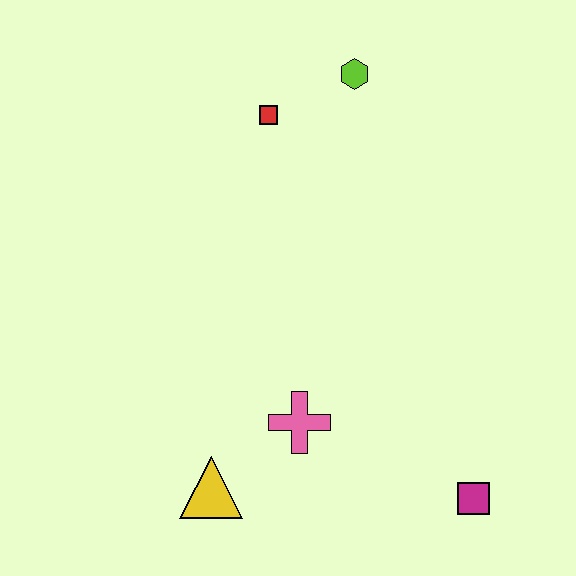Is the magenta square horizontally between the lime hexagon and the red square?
No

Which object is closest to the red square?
The lime hexagon is closest to the red square.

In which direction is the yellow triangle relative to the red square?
The yellow triangle is below the red square.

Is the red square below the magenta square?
No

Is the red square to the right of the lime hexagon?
No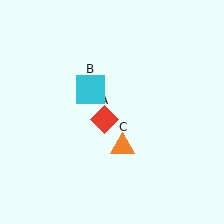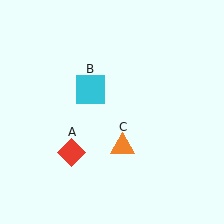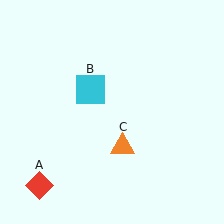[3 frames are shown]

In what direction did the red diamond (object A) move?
The red diamond (object A) moved down and to the left.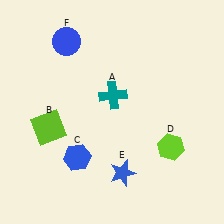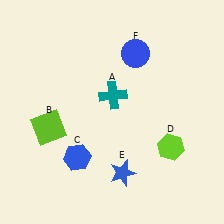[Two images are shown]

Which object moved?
The blue circle (F) moved right.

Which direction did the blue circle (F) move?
The blue circle (F) moved right.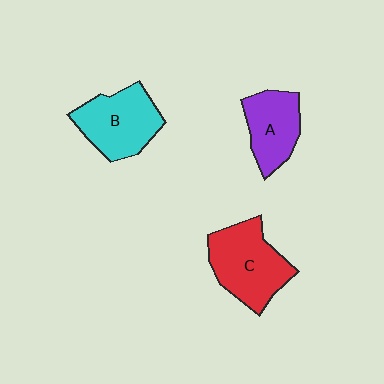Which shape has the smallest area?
Shape A (purple).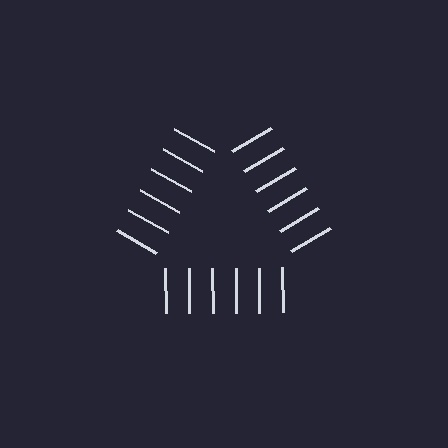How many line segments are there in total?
18 — 6 along each of the 3 edges.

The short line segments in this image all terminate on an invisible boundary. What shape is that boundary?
An illusory triangle — the line segments terminate on its edges but no continuous stroke is drawn.